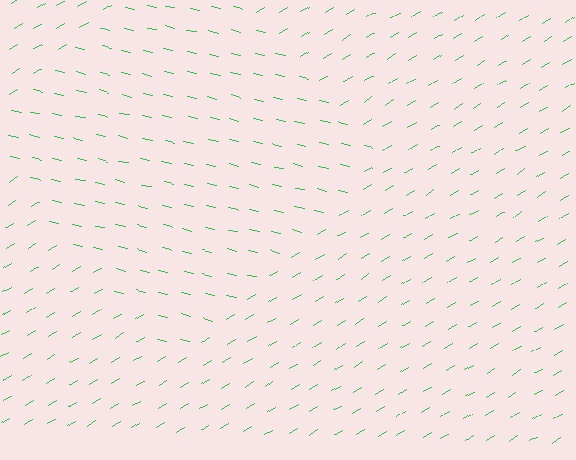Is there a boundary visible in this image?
Yes, there is a texture boundary formed by a change in line orientation.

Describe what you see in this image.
The image is filled with small green line segments. A diamond region in the image has lines oriented differently from the surrounding lines, creating a visible texture boundary.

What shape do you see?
I see a diamond.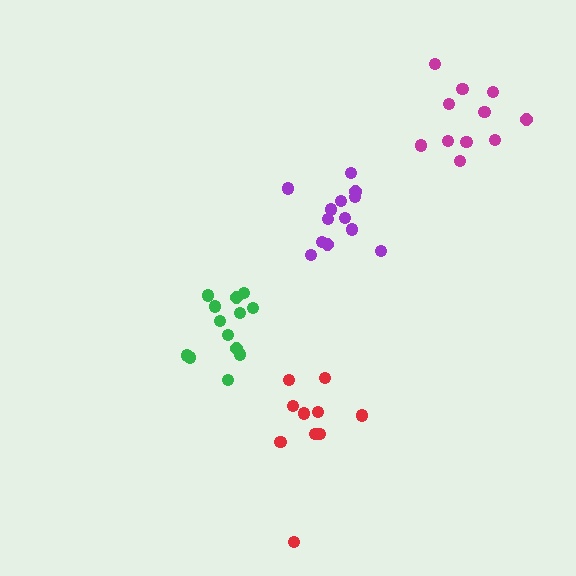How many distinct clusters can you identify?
There are 4 distinct clusters.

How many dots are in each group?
Group 1: 13 dots, Group 2: 10 dots, Group 3: 13 dots, Group 4: 11 dots (47 total).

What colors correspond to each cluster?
The clusters are colored: purple, red, green, magenta.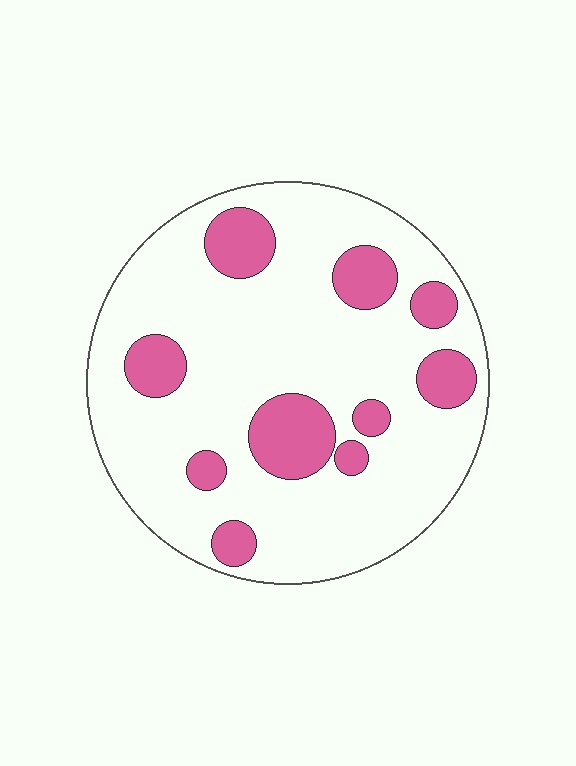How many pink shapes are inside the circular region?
10.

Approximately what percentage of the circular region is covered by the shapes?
Approximately 20%.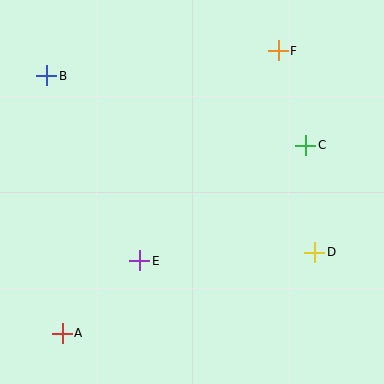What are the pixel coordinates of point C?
Point C is at (306, 145).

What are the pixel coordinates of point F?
Point F is at (278, 51).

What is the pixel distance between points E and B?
The distance between E and B is 207 pixels.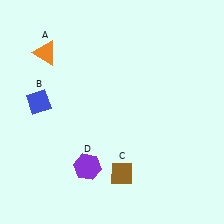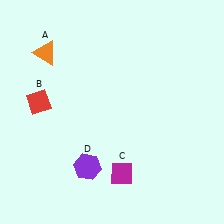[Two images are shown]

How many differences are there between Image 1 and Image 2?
There are 2 differences between the two images.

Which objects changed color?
B changed from blue to red. C changed from brown to magenta.